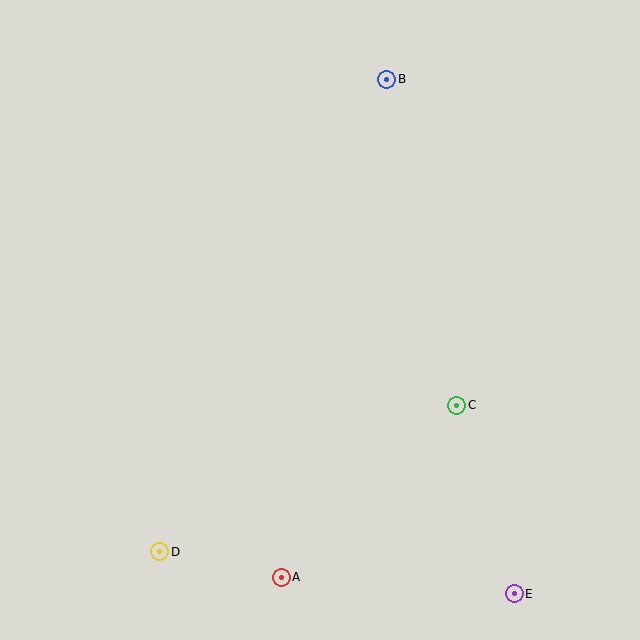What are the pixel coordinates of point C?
Point C is at (457, 405).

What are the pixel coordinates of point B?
Point B is at (387, 79).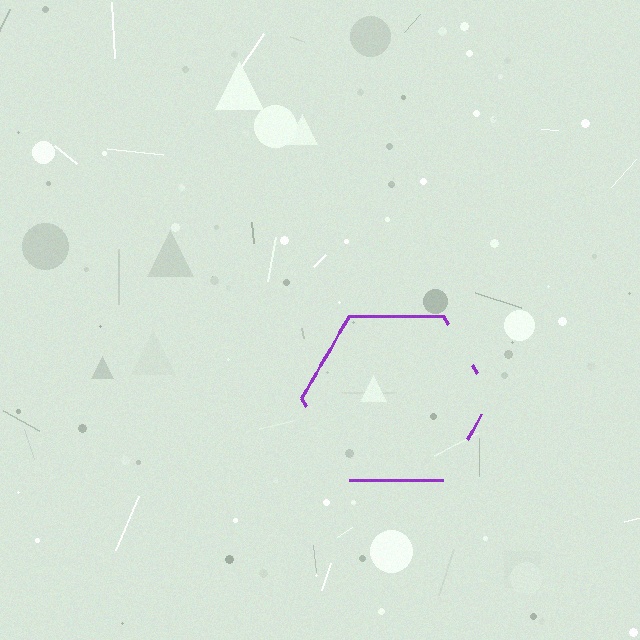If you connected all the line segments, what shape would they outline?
They would outline a hexagon.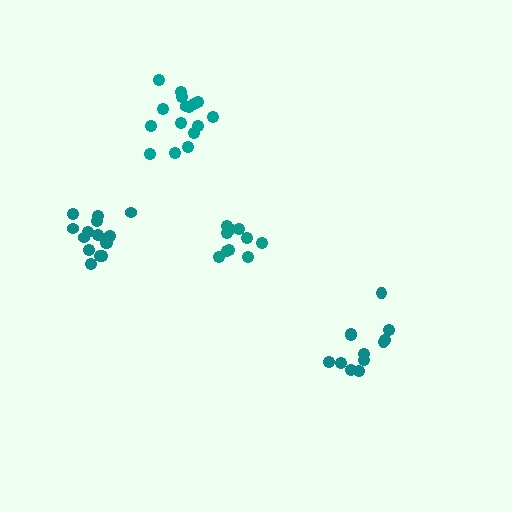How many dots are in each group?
Group 1: 12 dots, Group 2: 16 dots, Group 3: 10 dots, Group 4: 16 dots (54 total).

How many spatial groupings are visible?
There are 4 spatial groupings.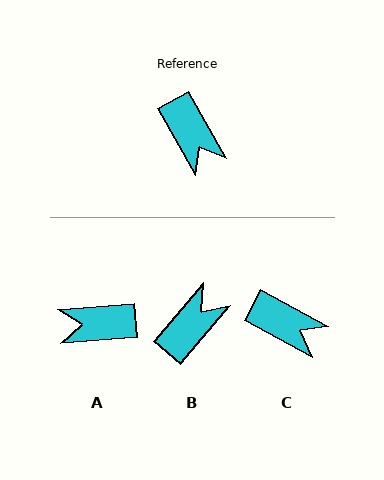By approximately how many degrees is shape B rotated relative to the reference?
Approximately 110 degrees counter-clockwise.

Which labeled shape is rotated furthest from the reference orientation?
A, about 115 degrees away.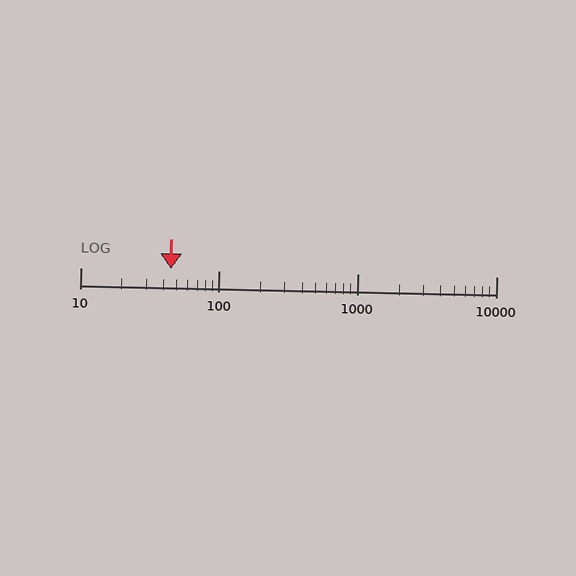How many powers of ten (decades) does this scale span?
The scale spans 3 decades, from 10 to 10000.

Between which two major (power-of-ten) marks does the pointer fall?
The pointer is between 10 and 100.